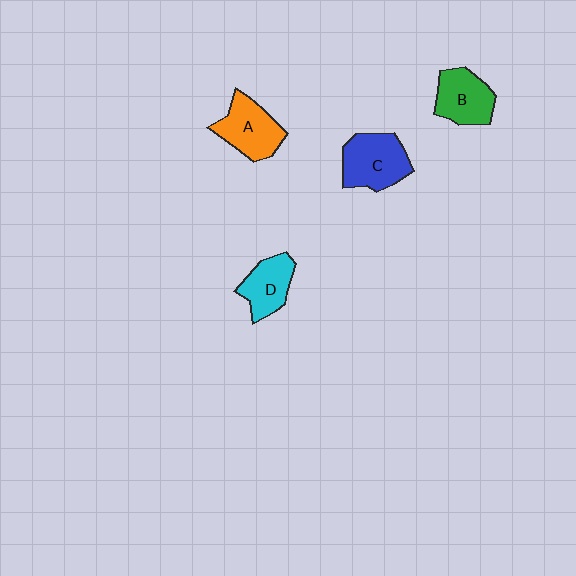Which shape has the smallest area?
Shape D (cyan).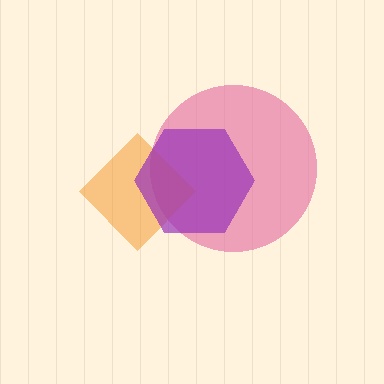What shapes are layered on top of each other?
The layered shapes are: a pink circle, an orange diamond, a purple hexagon.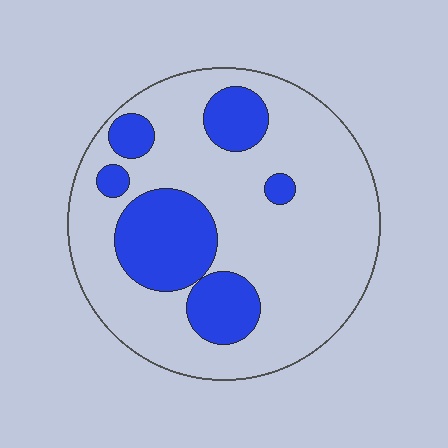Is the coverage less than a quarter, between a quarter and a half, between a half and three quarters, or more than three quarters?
Between a quarter and a half.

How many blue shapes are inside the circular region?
6.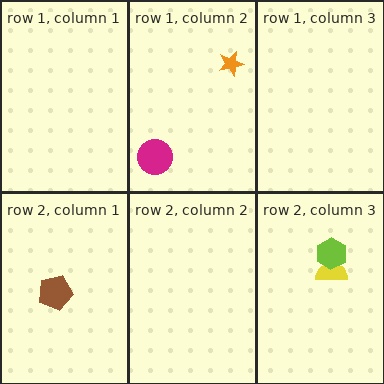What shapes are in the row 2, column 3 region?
The yellow semicircle, the lime hexagon.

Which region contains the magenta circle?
The row 1, column 2 region.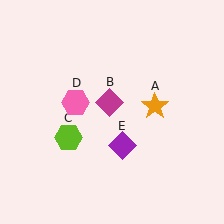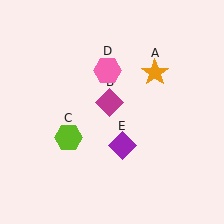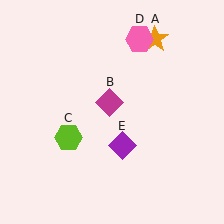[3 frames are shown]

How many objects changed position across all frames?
2 objects changed position: orange star (object A), pink hexagon (object D).